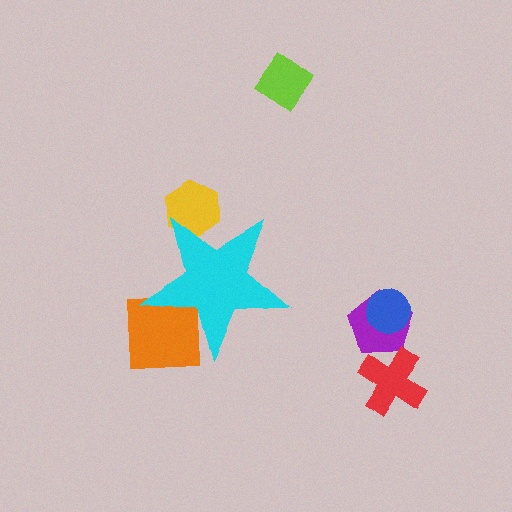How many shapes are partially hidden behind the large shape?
2 shapes are partially hidden.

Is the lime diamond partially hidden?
No, the lime diamond is fully visible.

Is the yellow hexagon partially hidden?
Yes, the yellow hexagon is partially hidden behind the cyan star.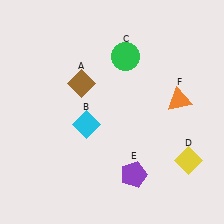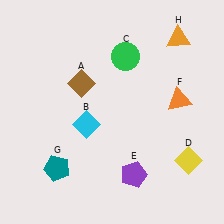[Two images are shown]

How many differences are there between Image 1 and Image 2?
There are 2 differences between the two images.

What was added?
A teal pentagon (G), an orange triangle (H) were added in Image 2.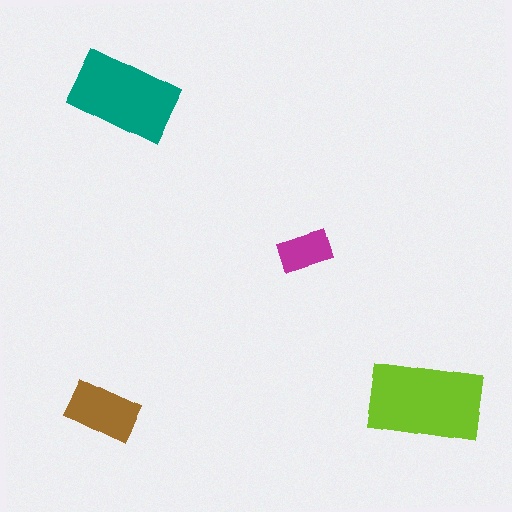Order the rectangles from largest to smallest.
the lime one, the teal one, the brown one, the magenta one.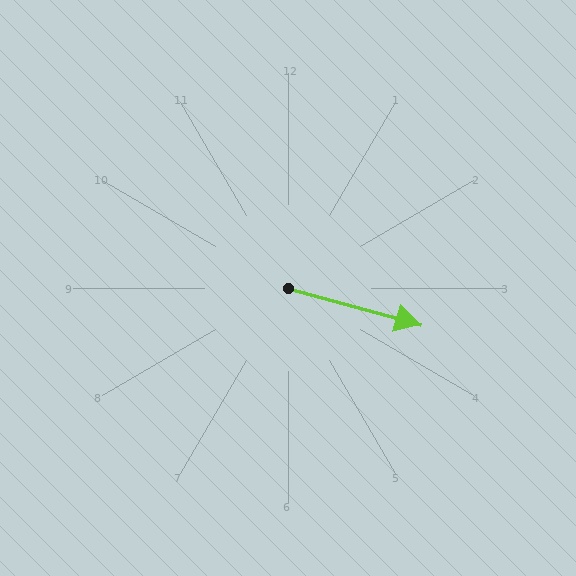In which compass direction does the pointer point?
East.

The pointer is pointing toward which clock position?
Roughly 4 o'clock.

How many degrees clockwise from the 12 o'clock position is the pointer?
Approximately 105 degrees.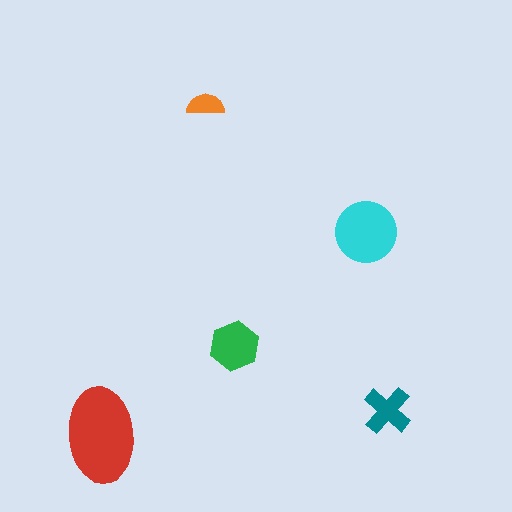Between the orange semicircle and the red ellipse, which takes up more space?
The red ellipse.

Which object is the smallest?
The orange semicircle.